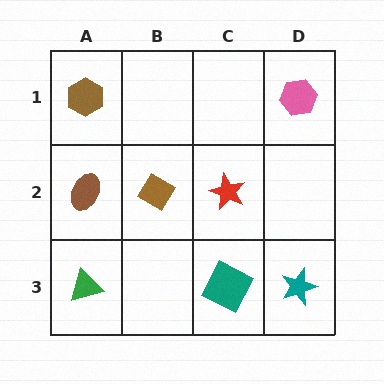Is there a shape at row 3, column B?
No, that cell is empty.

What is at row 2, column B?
A brown diamond.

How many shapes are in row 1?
2 shapes.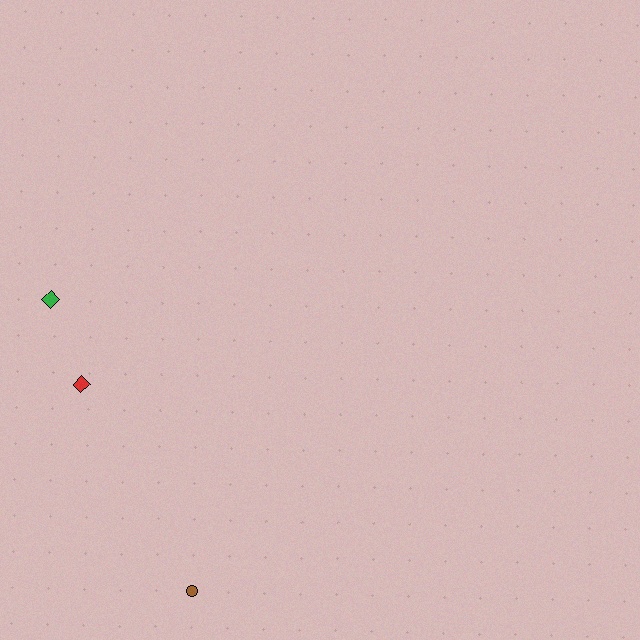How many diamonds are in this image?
There are 2 diamonds.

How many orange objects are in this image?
There are no orange objects.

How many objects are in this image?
There are 3 objects.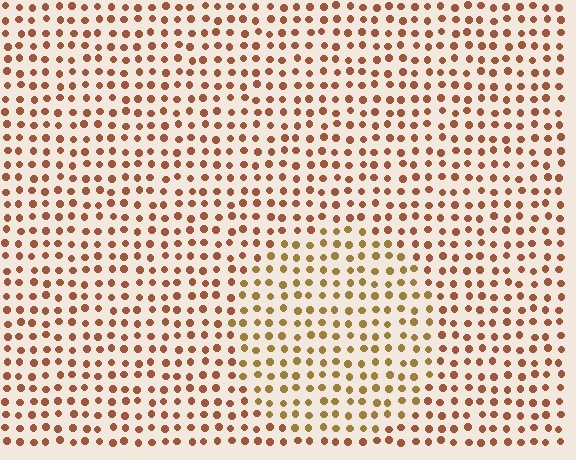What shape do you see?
I see a circle.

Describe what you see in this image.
The image is filled with small brown elements in a uniform arrangement. A circle-shaped region is visible where the elements are tinted to a slightly different hue, forming a subtle color boundary.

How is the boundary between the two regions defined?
The boundary is defined purely by a slight shift in hue (about 26 degrees). Spacing, size, and orientation are identical on both sides.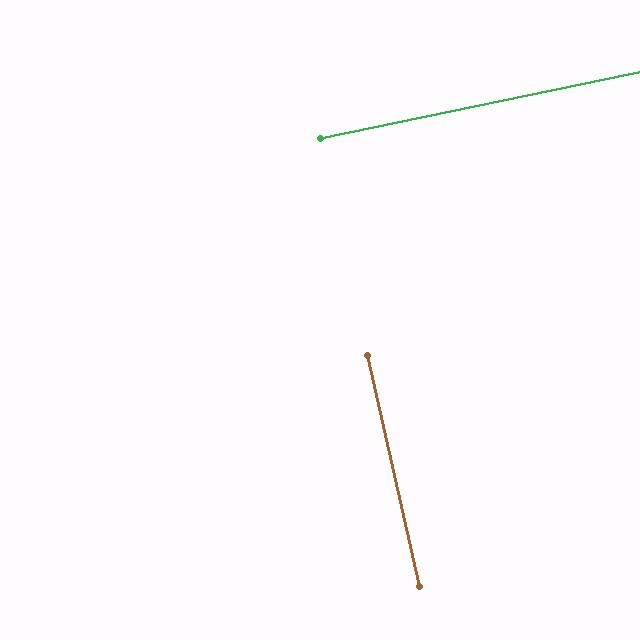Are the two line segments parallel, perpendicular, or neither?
Perpendicular — they meet at approximately 89°.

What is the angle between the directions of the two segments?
Approximately 89 degrees.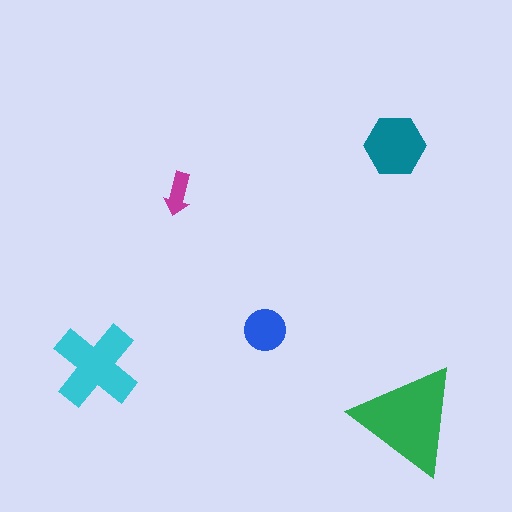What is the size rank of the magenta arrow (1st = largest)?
5th.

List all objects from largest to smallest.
The green triangle, the cyan cross, the teal hexagon, the blue circle, the magenta arrow.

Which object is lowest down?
The green triangle is bottommost.